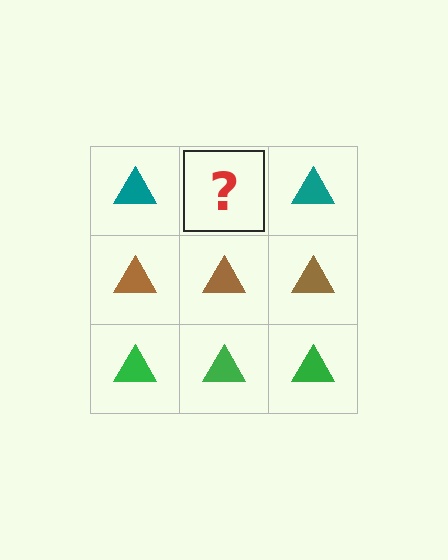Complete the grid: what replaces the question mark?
The question mark should be replaced with a teal triangle.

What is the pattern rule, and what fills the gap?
The rule is that each row has a consistent color. The gap should be filled with a teal triangle.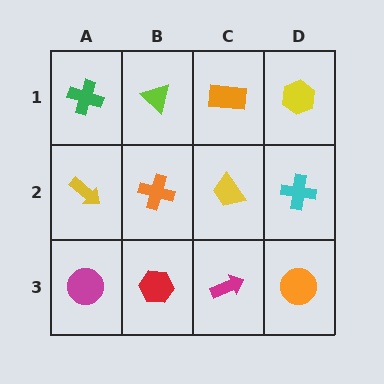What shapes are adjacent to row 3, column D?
A cyan cross (row 2, column D), a magenta arrow (row 3, column C).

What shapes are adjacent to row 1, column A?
A yellow arrow (row 2, column A), a lime triangle (row 1, column B).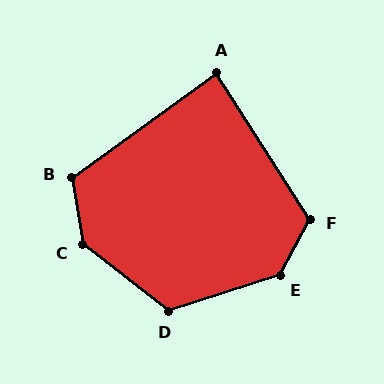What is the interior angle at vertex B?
Approximately 116 degrees (obtuse).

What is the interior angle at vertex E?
Approximately 136 degrees (obtuse).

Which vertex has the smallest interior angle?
A, at approximately 87 degrees.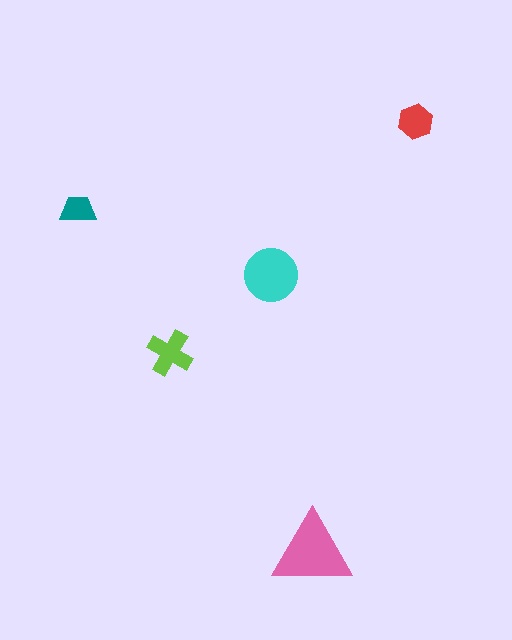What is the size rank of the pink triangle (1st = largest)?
1st.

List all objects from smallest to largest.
The teal trapezoid, the red hexagon, the lime cross, the cyan circle, the pink triangle.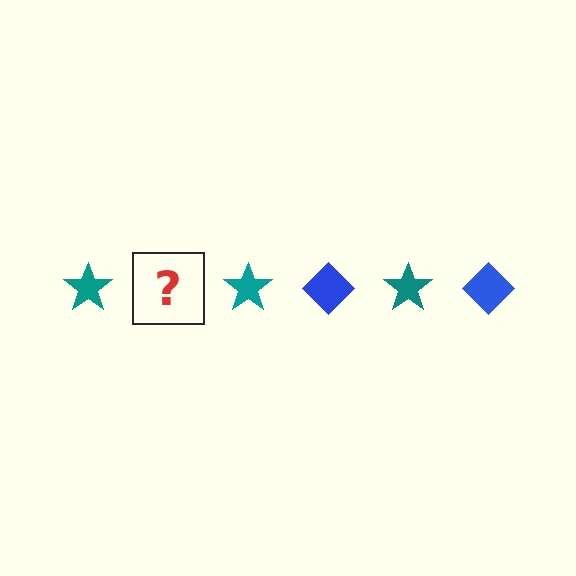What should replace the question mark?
The question mark should be replaced with a blue diamond.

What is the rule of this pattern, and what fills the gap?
The rule is that the pattern alternates between teal star and blue diamond. The gap should be filled with a blue diamond.